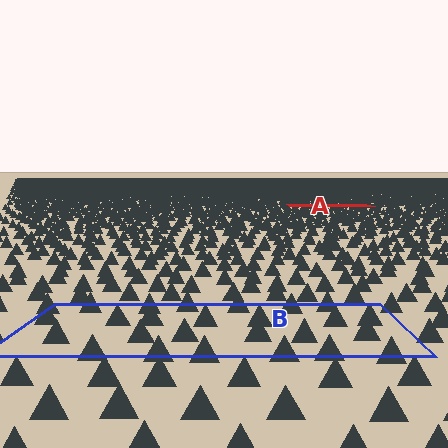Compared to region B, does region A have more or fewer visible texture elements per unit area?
Region A has more texture elements per unit area — they are packed more densely because it is farther away.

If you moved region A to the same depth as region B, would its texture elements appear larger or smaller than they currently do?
They would appear larger. At a closer depth, the same texture elements are projected at a bigger on-screen size.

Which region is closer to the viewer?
Region B is closer. The texture elements there are larger and more spread out.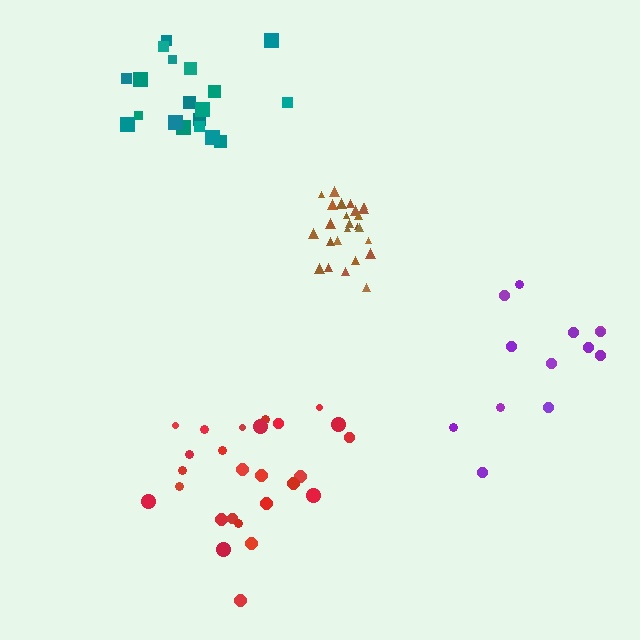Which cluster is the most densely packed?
Brown.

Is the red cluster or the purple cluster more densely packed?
Red.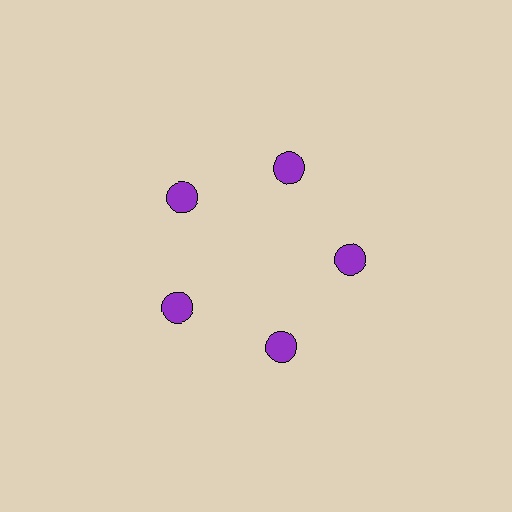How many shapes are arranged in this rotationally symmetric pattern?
There are 5 shapes, arranged in 5 groups of 1.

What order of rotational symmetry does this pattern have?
This pattern has 5-fold rotational symmetry.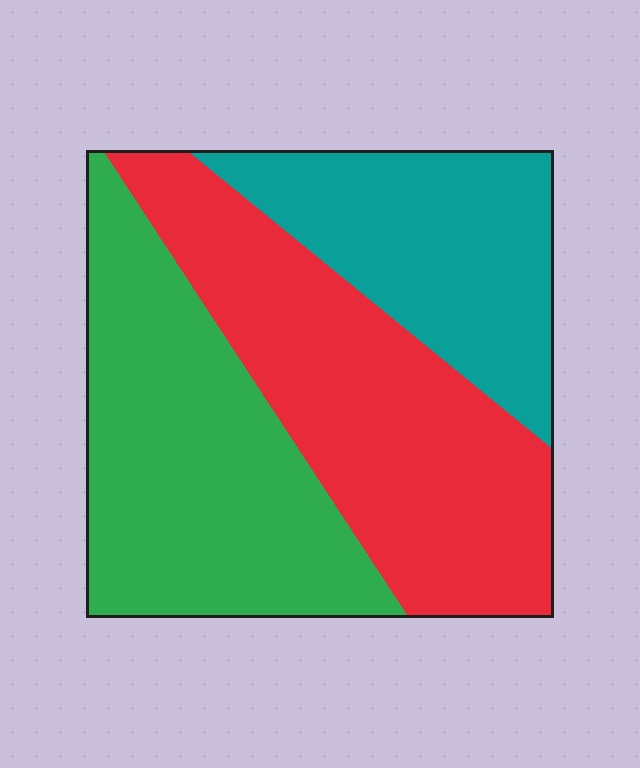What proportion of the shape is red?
Red covers about 40% of the shape.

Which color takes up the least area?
Teal, at roughly 25%.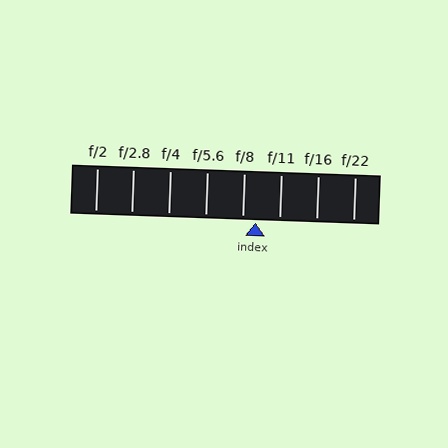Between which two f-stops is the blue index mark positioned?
The index mark is between f/8 and f/11.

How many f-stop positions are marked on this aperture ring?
There are 8 f-stop positions marked.